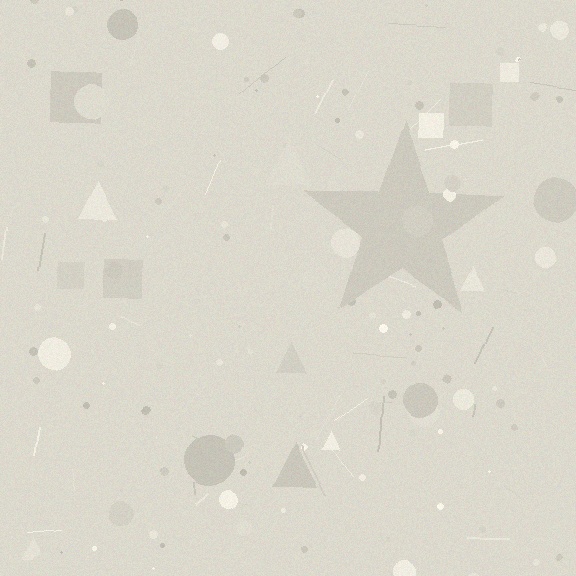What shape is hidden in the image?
A star is hidden in the image.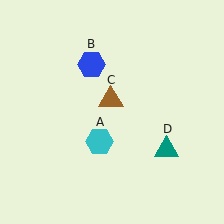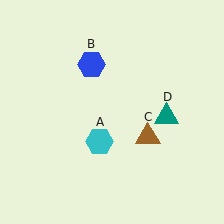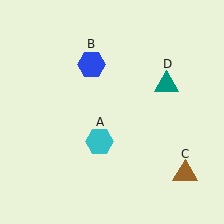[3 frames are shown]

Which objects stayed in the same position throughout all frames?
Cyan hexagon (object A) and blue hexagon (object B) remained stationary.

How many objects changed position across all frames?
2 objects changed position: brown triangle (object C), teal triangle (object D).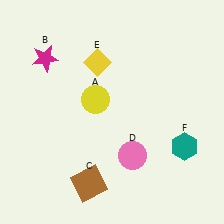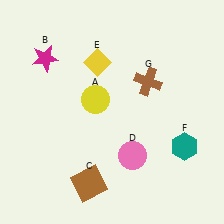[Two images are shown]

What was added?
A brown cross (G) was added in Image 2.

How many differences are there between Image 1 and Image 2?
There is 1 difference between the two images.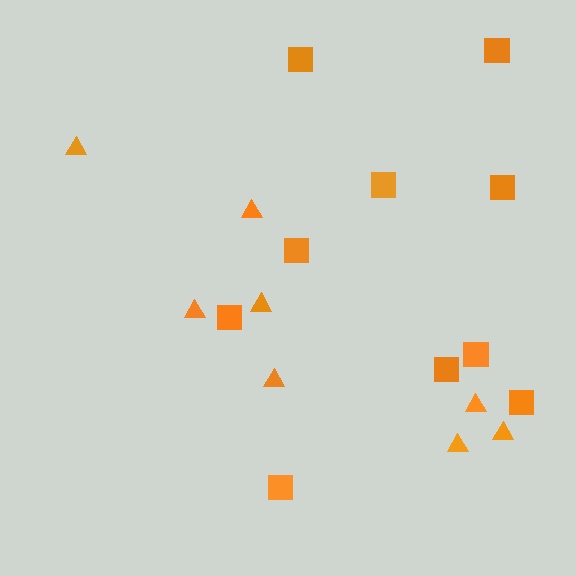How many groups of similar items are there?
There are 2 groups: one group of triangles (8) and one group of squares (10).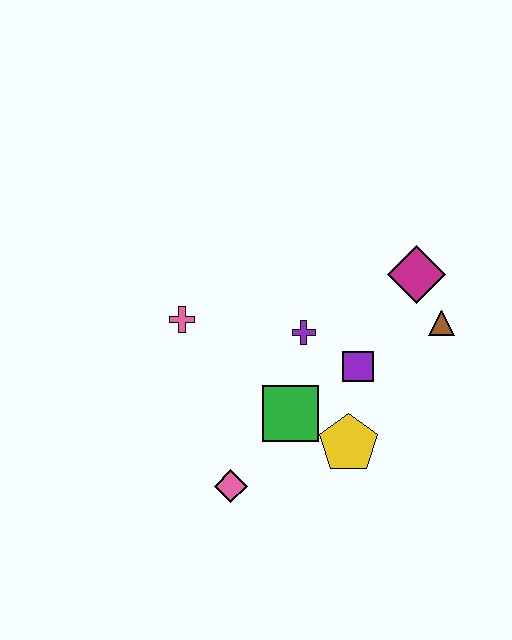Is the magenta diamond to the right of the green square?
Yes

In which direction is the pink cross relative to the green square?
The pink cross is to the left of the green square.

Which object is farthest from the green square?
The magenta diamond is farthest from the green square.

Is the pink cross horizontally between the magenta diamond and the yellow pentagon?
No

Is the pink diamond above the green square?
No